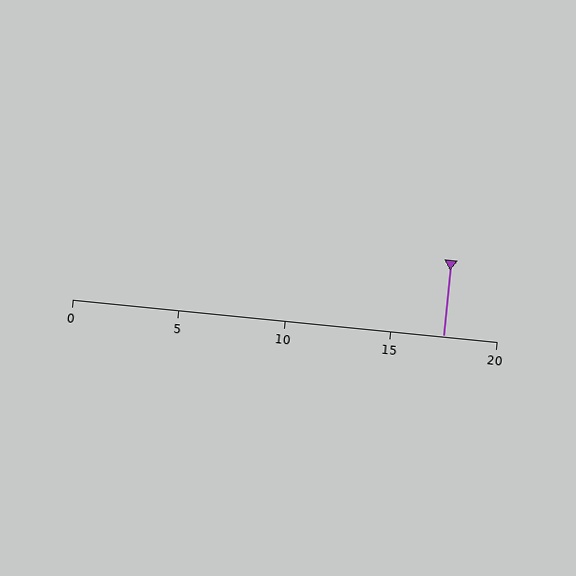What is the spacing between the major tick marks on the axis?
The major ticks are spaced 5 apart.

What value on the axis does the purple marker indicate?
The marker indicates approximately 17.5.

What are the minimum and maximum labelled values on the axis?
The axis runs from 0 to 20.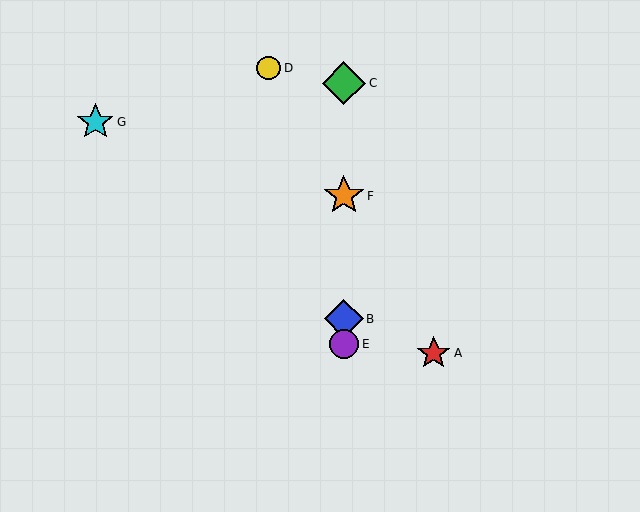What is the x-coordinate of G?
Object G is at x≈95.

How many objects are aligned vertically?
4 objects (B, C, E, F) are aligned vertically.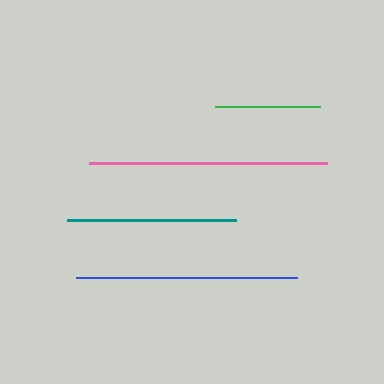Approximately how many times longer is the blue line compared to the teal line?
The blue line is approximately 1.3 times the length of the teal line.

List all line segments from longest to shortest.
From longest to shortest: pink, blue, teal, green.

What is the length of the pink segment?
The pink segment is approximately 239 pixels long.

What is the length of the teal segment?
The teal segment is approximately 169 pixels long.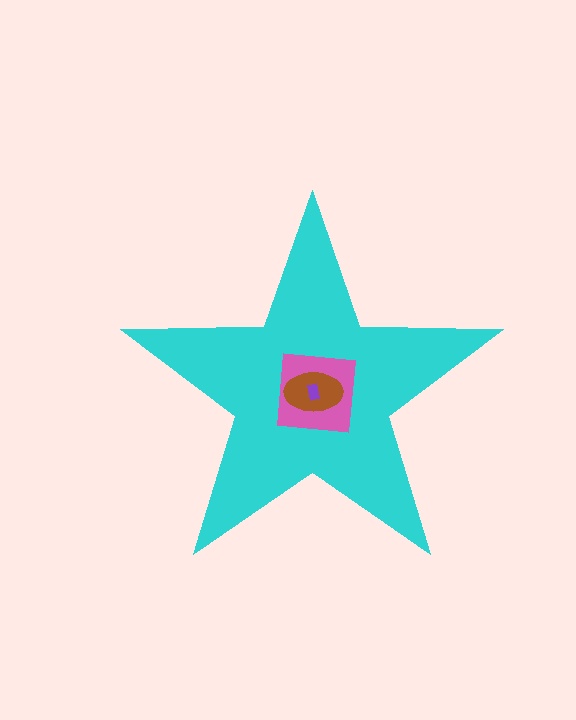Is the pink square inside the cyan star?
Yes.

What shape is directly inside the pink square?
The brown ellipse.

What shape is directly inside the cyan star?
The pink square.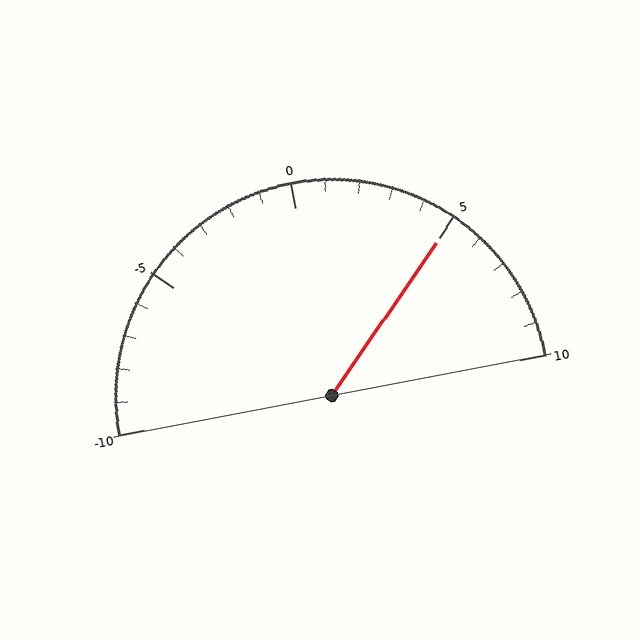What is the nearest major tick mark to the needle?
The nearest major tick mark is 5.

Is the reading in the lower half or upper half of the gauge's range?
The reading is in the upper half of the range (-10 to 10).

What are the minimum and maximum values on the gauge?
The gauge ranges from -10 to 10.